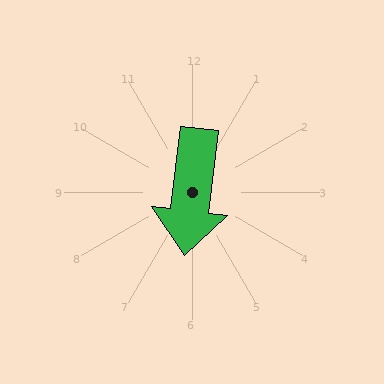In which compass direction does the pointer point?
South.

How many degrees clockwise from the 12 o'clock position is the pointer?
Approximately 187 degrees.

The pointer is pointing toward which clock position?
Roughly 6 o'clock.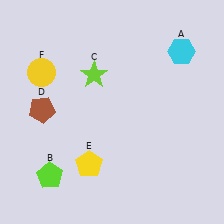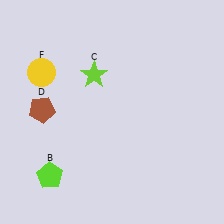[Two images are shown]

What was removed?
The yellow pentagon (E), the cyan hexagon (A) were removed in Image 2.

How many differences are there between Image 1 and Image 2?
There are 2 differences between the two images.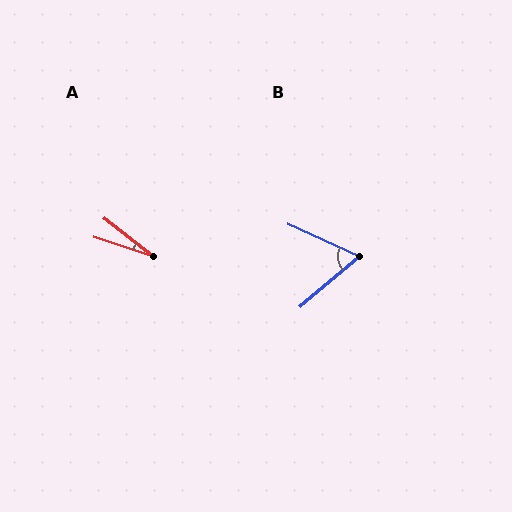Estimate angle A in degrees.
Approximately 19 degrees.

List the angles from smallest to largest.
A (19°), B (65°).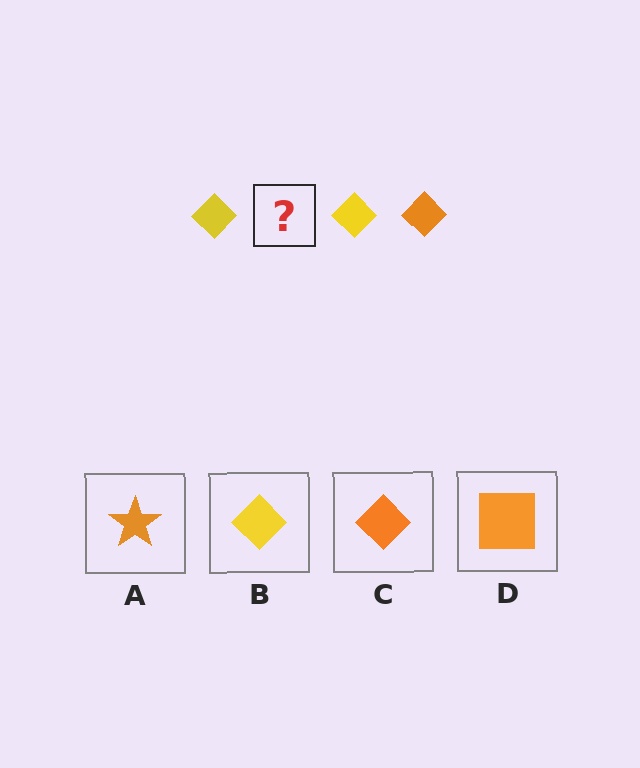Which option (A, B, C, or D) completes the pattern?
C.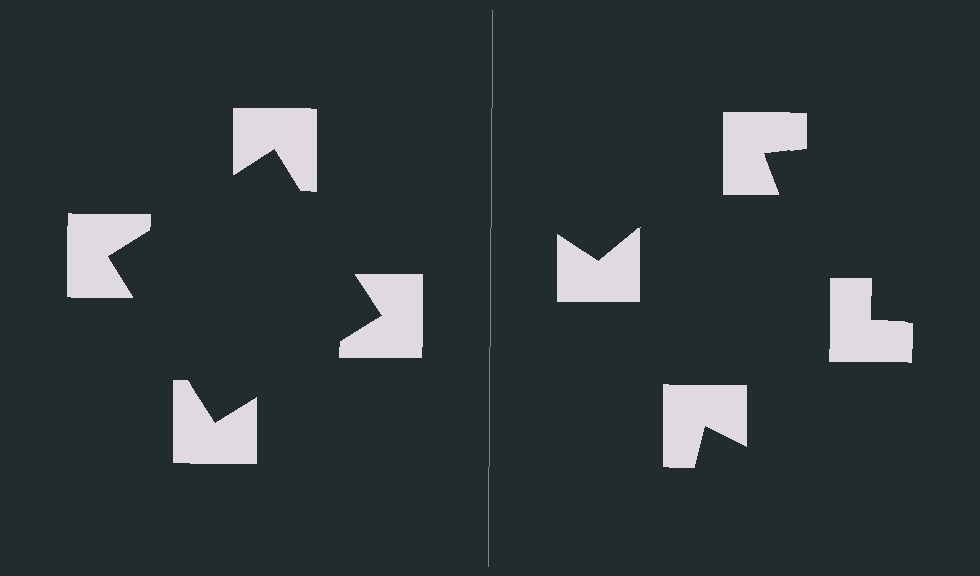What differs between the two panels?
The notched squares are positioned identically on both sides; only the wedge orientations differ. On the left they align to a square; on the right they are misaligned.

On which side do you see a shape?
An illusory square appears on the left side. On the right side the wedge cuts are rotated, so no coherent shape forms.